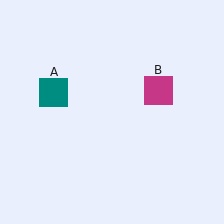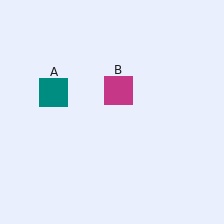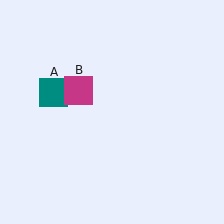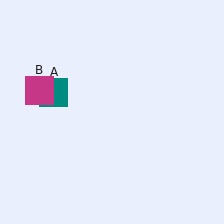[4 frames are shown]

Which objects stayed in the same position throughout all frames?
Teal square (object A) remained stationary.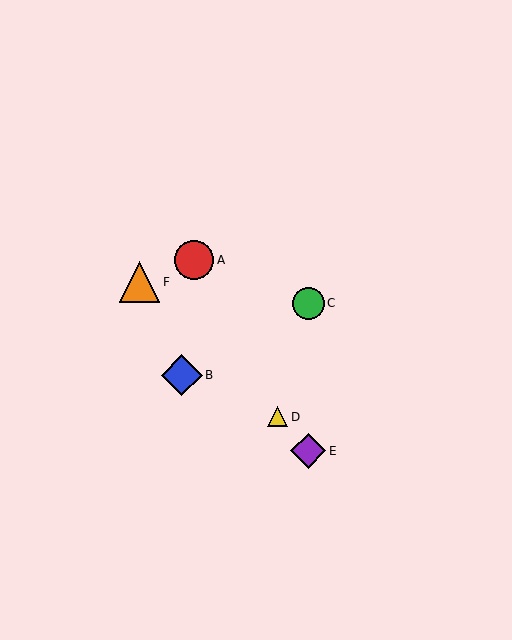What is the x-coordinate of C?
Object C is at x≈308.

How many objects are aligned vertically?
2 objects (C, E) are aligned vertically.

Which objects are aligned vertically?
Objects C, E are aligned vertically.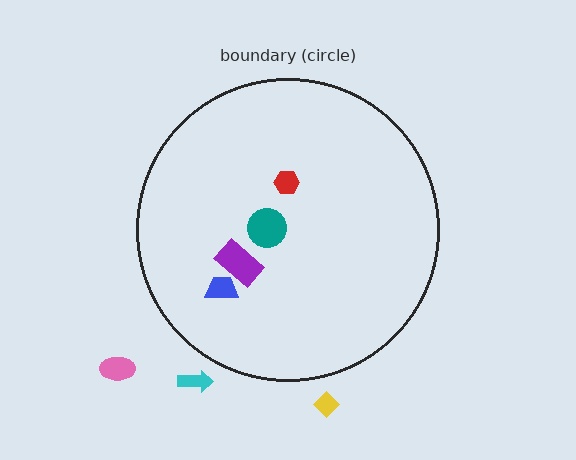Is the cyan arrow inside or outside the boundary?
Outside.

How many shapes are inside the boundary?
4 inside, 3 outside.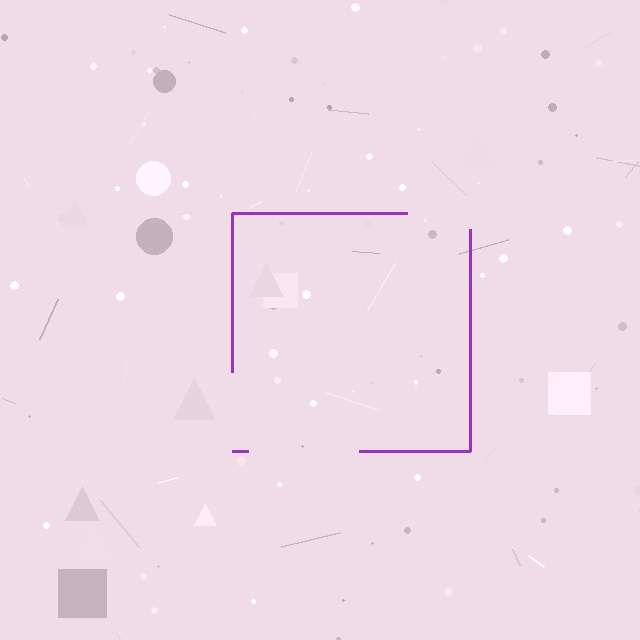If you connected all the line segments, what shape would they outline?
They would outline a square.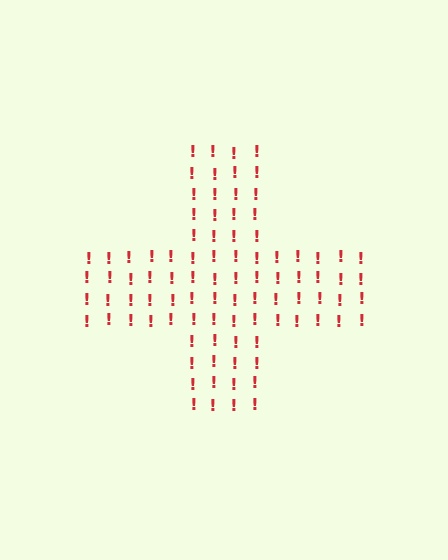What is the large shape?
The large shape is a cross.